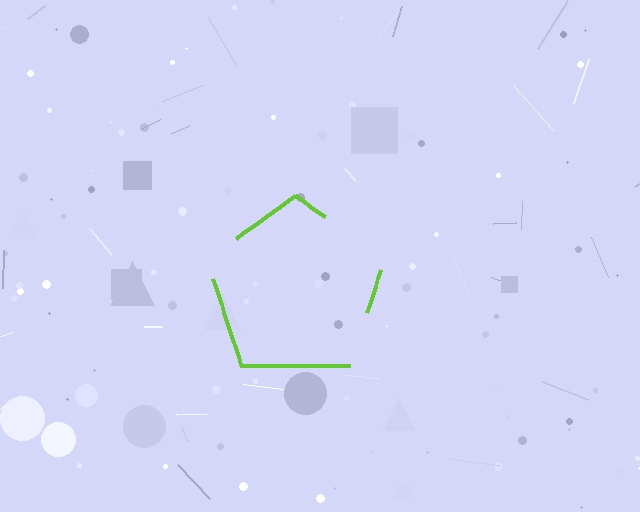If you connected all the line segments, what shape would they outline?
They would outline a pentagon.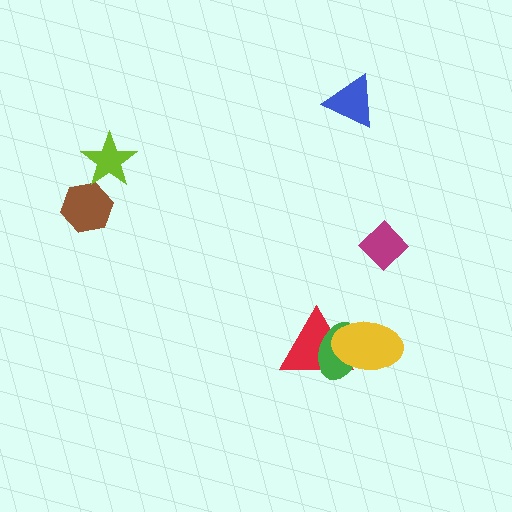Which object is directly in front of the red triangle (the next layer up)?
The green ellipse is directly in front of the red triangle.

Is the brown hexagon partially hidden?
No, no other shape covers it.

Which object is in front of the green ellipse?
The yellow ellipse is in front of the green ellipse.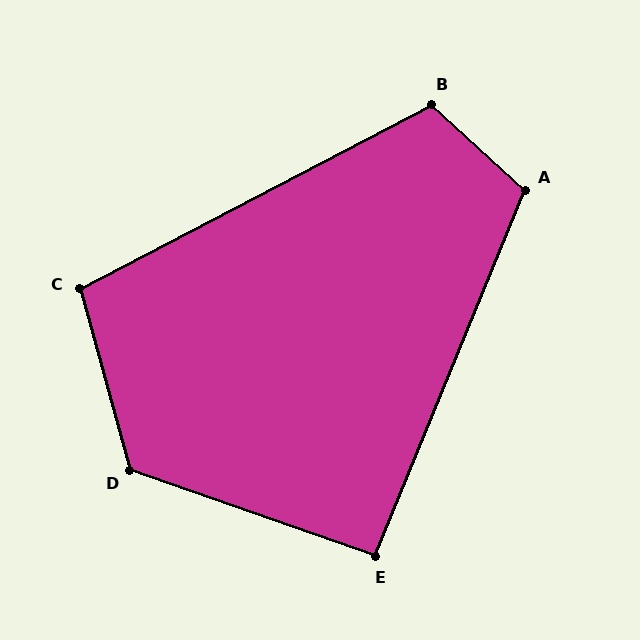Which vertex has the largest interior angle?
D, at approximately 125 degrees.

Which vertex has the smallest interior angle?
E, at approximately 93 degrees.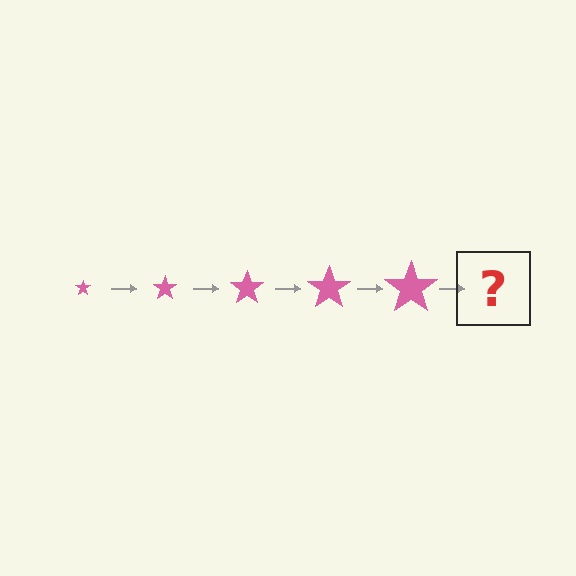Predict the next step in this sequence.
The next step is a pink star, larger than the previous one.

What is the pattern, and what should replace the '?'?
The pattern is that the star gets progressively larger each step. The '?' should be a pink star, larger than the previous one.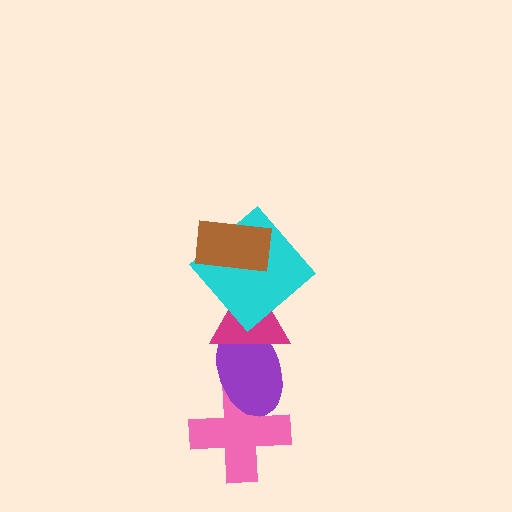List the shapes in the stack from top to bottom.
From top to bottom: the brown rectangle, the cyan diamond, the magenta triangle, the purple ellipse, the pink cross.